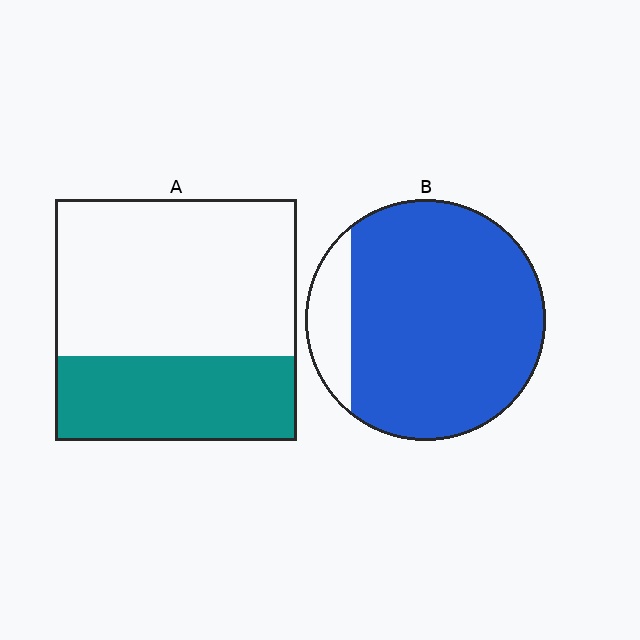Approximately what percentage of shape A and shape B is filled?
A is approximately 35% and B is approximately 85%.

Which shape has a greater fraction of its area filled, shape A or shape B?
Shape B.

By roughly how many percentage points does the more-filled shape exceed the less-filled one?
By roughly 50 percentage points (B over A).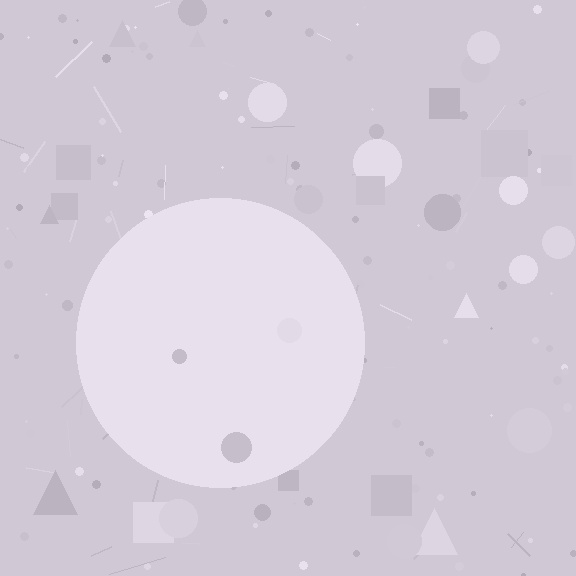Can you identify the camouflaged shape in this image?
The camouflaged shape is a circle.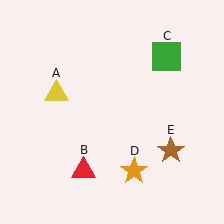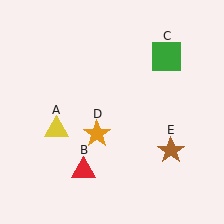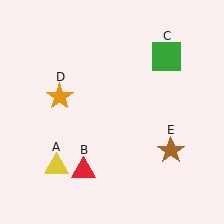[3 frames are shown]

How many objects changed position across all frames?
2 objects changed position: yellow triangle (object A), orange star (object D).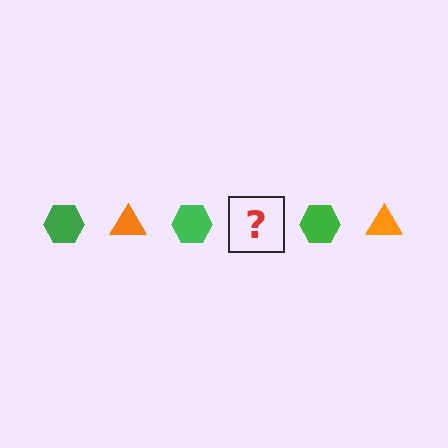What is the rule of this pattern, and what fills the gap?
The rule is that the pattern alternates between green hexagon and orange triangle. The gap should be filled with an orange triangle.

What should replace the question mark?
The question mark should be replaced with an orange triangle.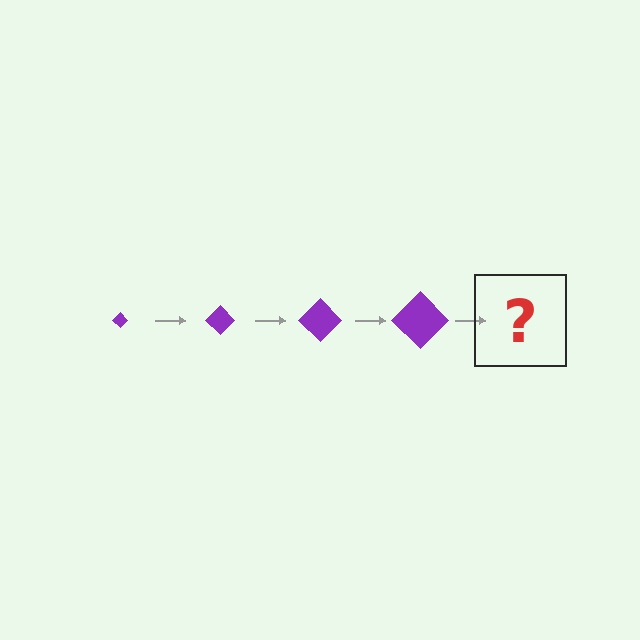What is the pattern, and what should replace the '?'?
The pattern is that the diamond gets progressively larger each step. The '?' should be a purple diamond, larger than the previous one.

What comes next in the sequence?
The next element should be a purple diamond, larger than the previous one.